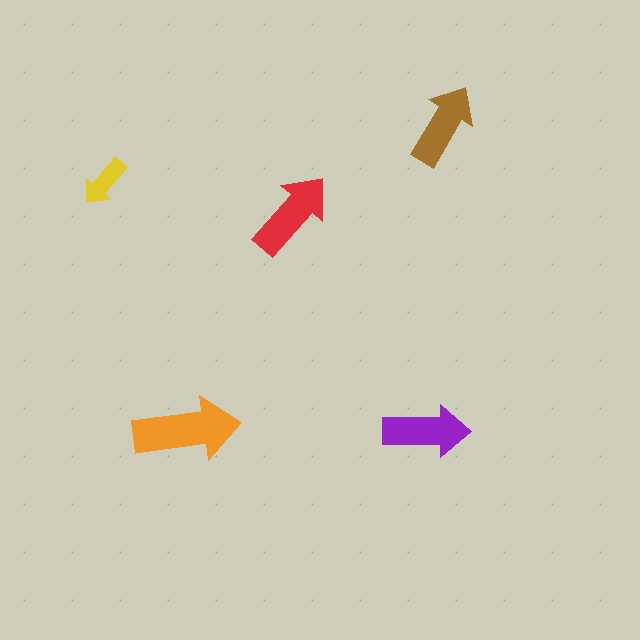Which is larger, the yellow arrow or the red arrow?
The red one.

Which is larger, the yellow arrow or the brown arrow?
The brown one.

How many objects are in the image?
There are 5 objects in the image.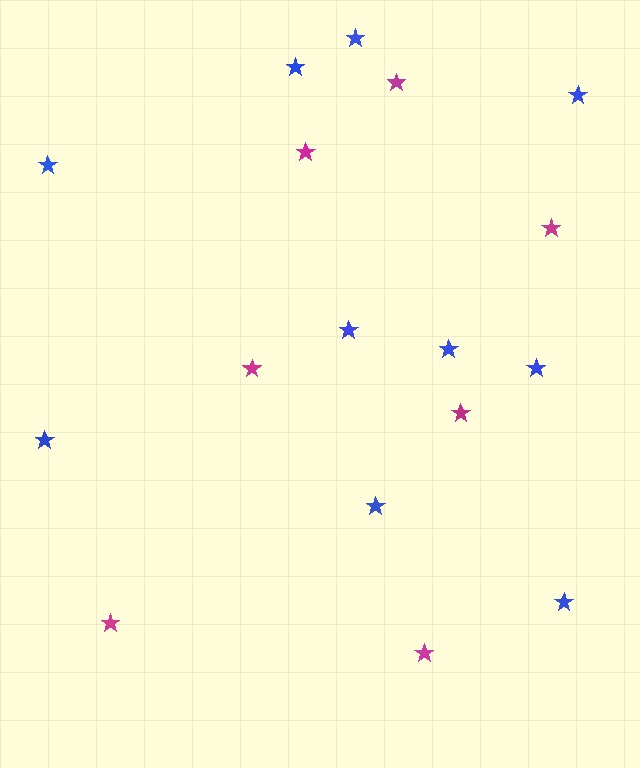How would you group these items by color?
There are 2 groups: one group of magenta stars (7) and one group of blue stars (10).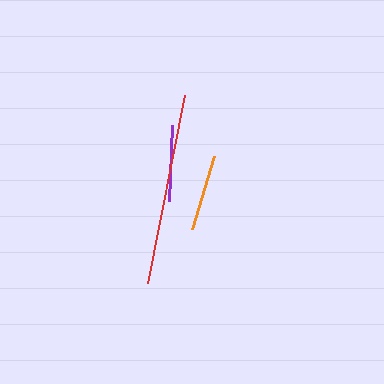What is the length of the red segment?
The red segment is approximately 192 pixels long.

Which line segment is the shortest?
The purple line is the shortest at approximately 76 pixels.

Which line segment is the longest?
The red line is the longest at approximately 192 pixels.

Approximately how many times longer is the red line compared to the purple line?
The red line is approximately 2.5 times the length of the purple line.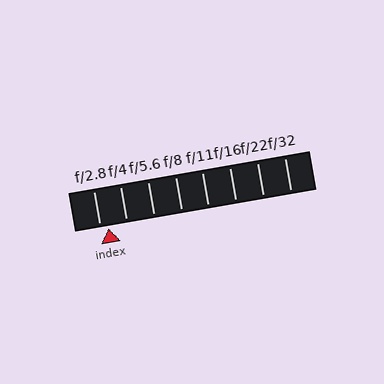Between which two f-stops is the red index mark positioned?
The index mark is between f/2.8 and f/4.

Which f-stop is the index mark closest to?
The index mark is closest to f/2.8.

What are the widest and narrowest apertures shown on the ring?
The widest aperture shown is f/2.8 and the narrowest is f/32.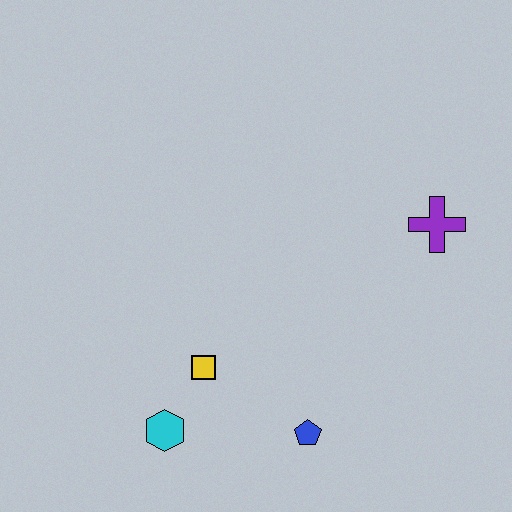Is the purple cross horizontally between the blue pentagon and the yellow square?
No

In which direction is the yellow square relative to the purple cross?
The yellow square is to the left of the purple cross.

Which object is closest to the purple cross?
The blue pentagon is closest to the purple cross.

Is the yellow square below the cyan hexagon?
No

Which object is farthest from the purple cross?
The cyan hexagon is farthest from the purple cross.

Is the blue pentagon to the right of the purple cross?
No